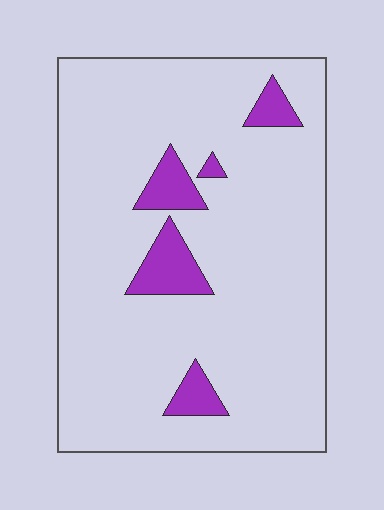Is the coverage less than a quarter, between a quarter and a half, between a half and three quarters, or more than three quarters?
Less than a quarter.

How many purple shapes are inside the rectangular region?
5.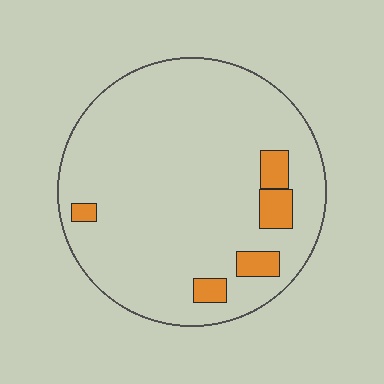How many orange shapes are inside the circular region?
5.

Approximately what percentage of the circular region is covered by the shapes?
Approximately 10%.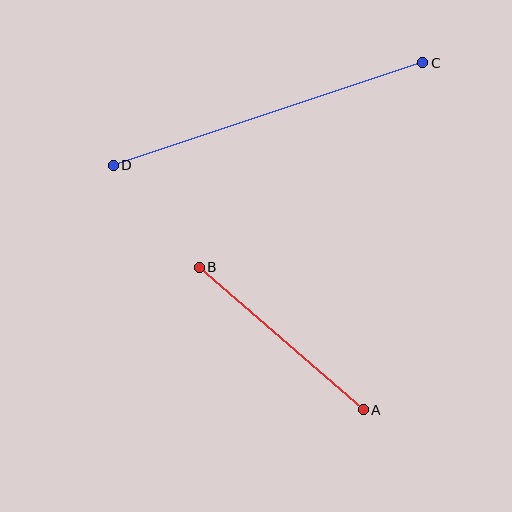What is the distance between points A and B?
The distance is approximately 218 pixels.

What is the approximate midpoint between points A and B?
The midpoint is at approximately (281, 338) pixels.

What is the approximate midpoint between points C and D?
The midpoint is at approximately (268, 114) pixels.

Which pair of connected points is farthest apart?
Points C and D are farthest apart.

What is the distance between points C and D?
The distance is approximately 326 pixels.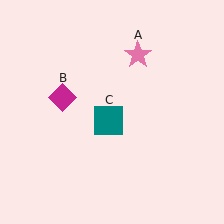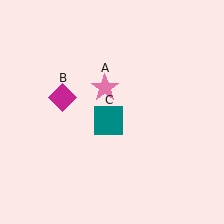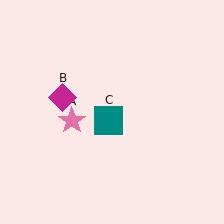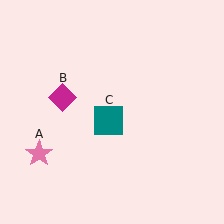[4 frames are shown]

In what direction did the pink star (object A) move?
The pink star (object A) moved down and to the left.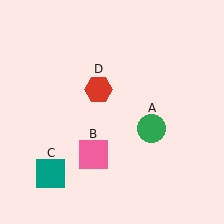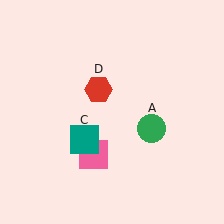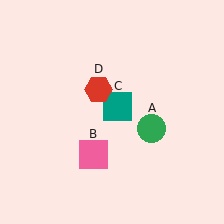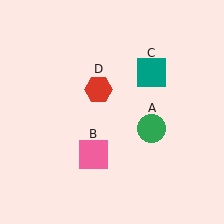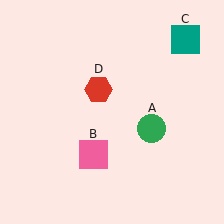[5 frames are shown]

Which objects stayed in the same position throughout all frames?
Green circle (object A) and pink square (object B) and red hexagon (object D) remained stationary.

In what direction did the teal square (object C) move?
The teal square (object C) moved up and to the right.